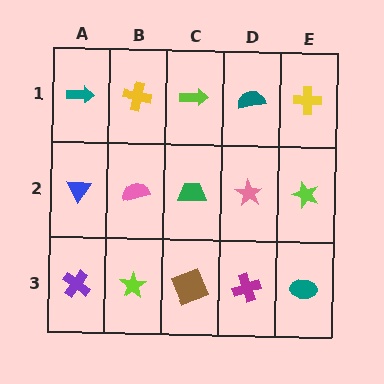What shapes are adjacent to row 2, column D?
A teal semicircle (row 1, column D), a magenta cross (row 3, column D), a green trapezoid (row 2, column C), a lime star (row 2, column E).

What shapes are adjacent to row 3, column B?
A pink semicircle (row 2, column B), a purple cross (row 3, column A), a brown square (row 3, column C).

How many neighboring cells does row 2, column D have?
4.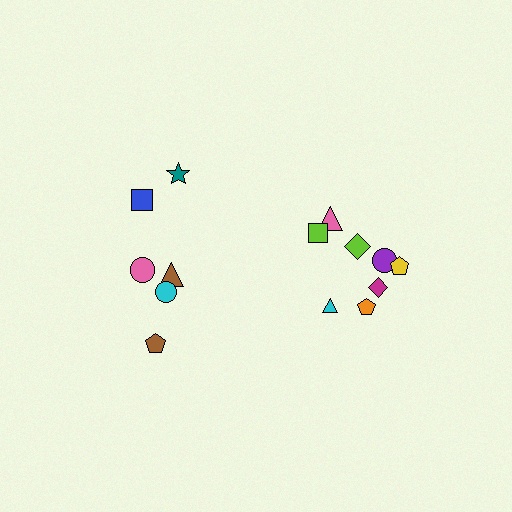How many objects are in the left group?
There are 6 objects.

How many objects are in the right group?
There are 8 objects.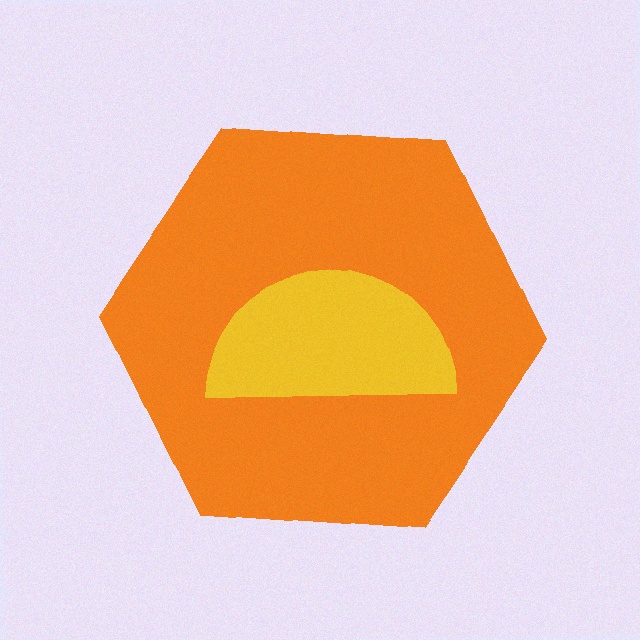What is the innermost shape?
The yellow semicircle.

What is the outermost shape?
The orange hexagon.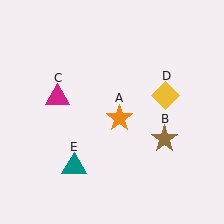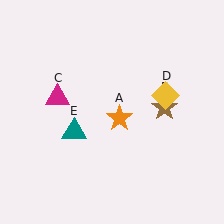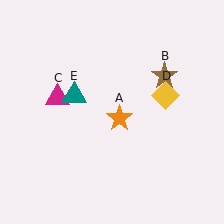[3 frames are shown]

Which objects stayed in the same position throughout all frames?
Orange star (object A) and magenta triangle (object C) and yellow diamond (object D) remained stationary.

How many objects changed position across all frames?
2 objects changed position: brown star (object B), teal triangle (object E).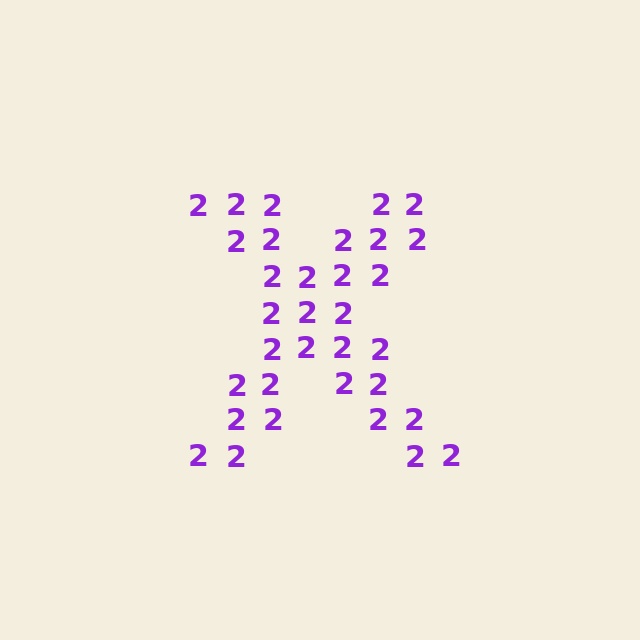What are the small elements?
The small elements are digit 2's.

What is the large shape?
The large shape is the letter X.